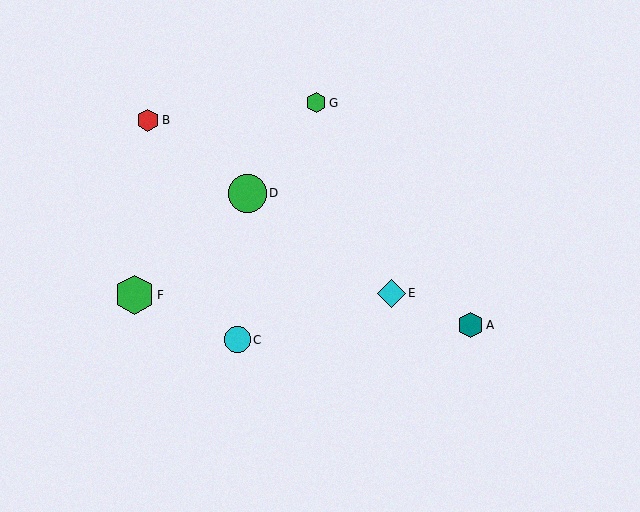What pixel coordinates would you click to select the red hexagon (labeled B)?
Click at (148, 120) to select the red hexagon B.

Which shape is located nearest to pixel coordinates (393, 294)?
The cyan diamond (labeled E) at (391, 293) is nearest to that location.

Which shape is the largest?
The green hexagon (labeled F) is the largest.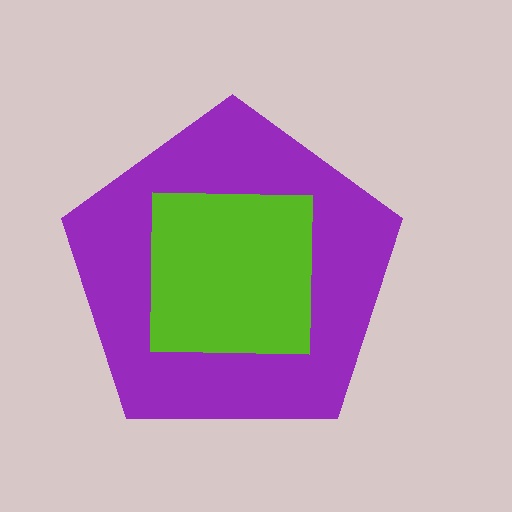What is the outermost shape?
The purple pentagon.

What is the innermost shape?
The lime square.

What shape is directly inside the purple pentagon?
The lime square.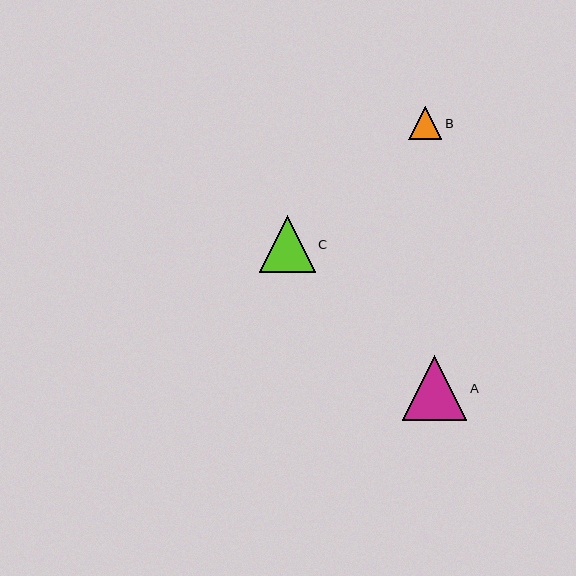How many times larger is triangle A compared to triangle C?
Triangle A is approximately 1.1 times the size of triangle C.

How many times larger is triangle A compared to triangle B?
Triangle A is approximately 1.9 times the size of triangle B.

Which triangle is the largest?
Triangle A is the largest with a size of approximately 64 pixels.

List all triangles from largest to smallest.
From largest to smallest: A, C, B.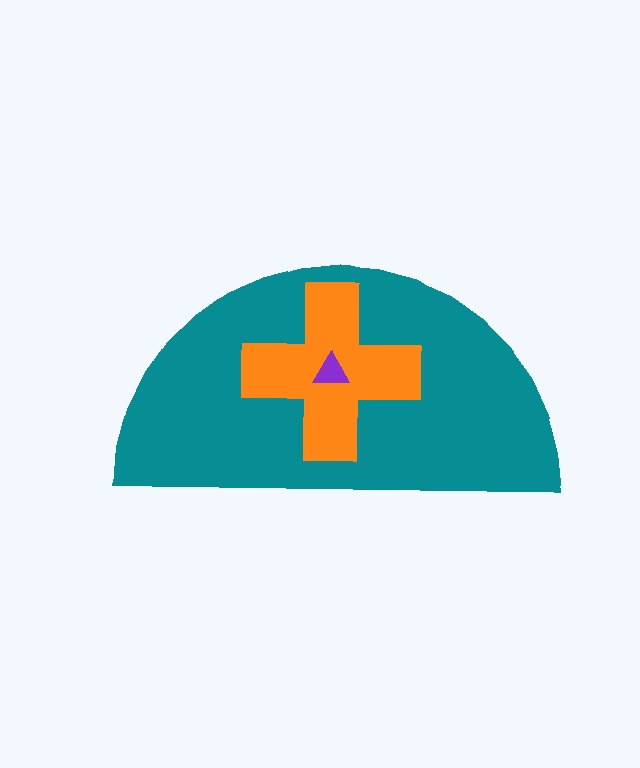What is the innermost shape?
The purple triangle.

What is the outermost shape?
The teal semicircle.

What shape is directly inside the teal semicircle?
The orange cross.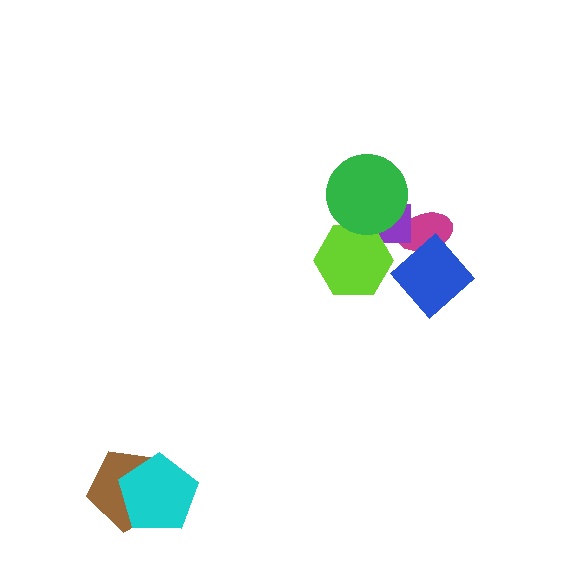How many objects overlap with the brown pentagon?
1 object overlaps with the brown pentagon.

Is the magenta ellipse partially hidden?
Yes, it is partially covered by another shape.